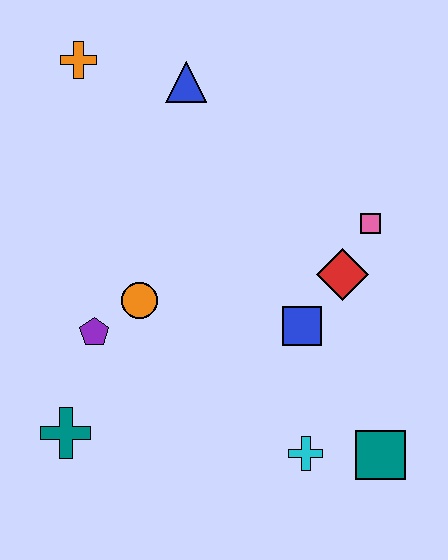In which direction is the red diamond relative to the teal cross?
The red diamond is to the right of the teal cross.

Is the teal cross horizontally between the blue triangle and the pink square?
No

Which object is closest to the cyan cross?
The teal square is closest to the cyan cross.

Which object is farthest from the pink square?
The teal cross is farthest from the pink square.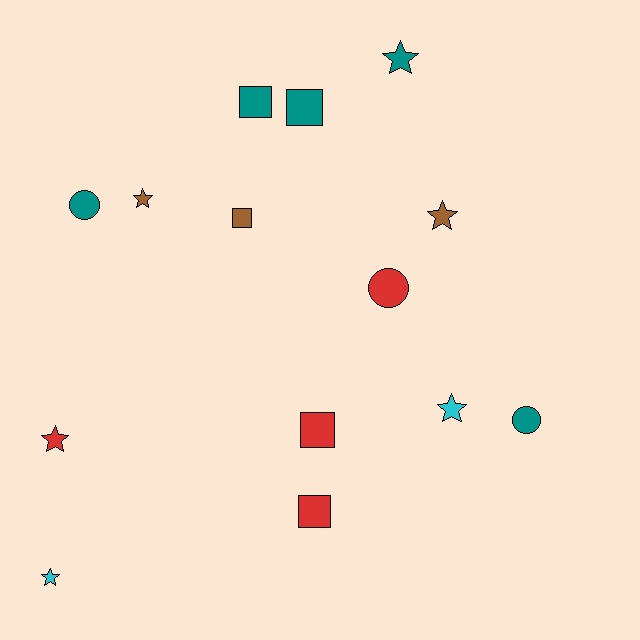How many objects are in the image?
There are 14 objects.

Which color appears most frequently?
Teal, with 5 objects.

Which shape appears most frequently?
Star, with 6 objects.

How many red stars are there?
There is 1 red star.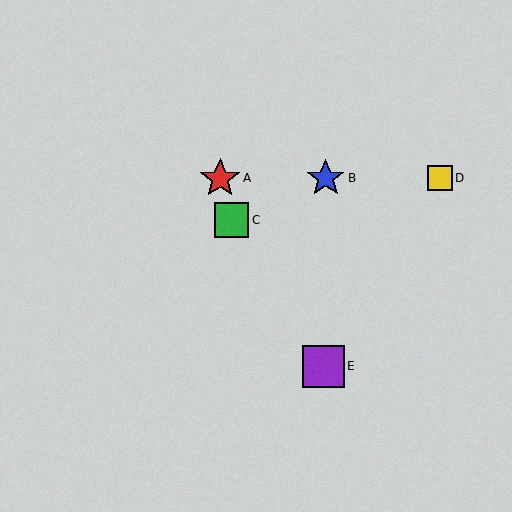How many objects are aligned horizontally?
3 objects (A, B, D) are aligned horizontally.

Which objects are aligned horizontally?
Objects A, B, D are aligned horizontally.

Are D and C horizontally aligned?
No, D is at y≈178 and C is at y≈220.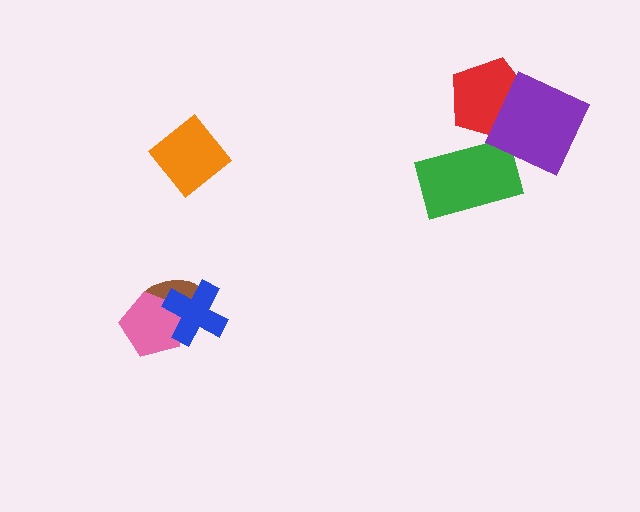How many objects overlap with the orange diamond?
0 objects overlap with the orange diamond.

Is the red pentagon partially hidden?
Yes, it is partially covered by another shape.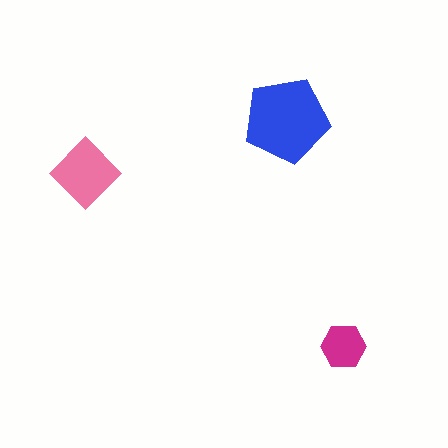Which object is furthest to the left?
The pink diamond is leftmost.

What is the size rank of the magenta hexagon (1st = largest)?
3rd.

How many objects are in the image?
There are 3 objects in the image.